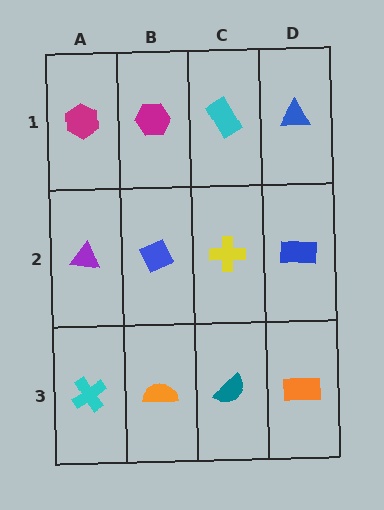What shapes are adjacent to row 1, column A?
A purple triangle (row 2, column A), a magenta hexagon (row 1, column B).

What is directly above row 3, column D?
A blue rectangle.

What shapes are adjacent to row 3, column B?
A blue diamond (row 2, column B), a cyan cross (row 3, column A), a teal semicircle (row 3, column C).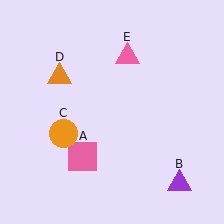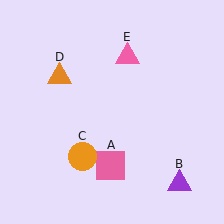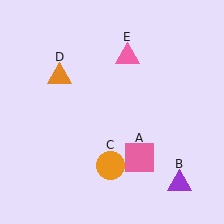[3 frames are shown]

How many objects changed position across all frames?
2 objects changed position: pink square (object A), orange circle (object C).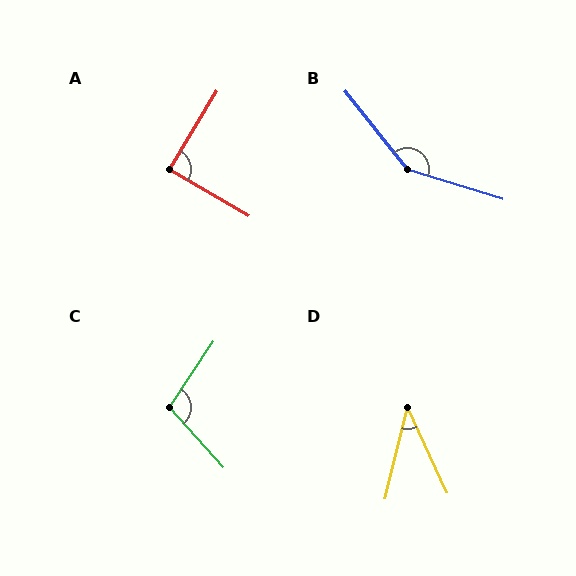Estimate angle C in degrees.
Approximately 104 degrees.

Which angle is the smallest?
D, at approximately 39 degrees.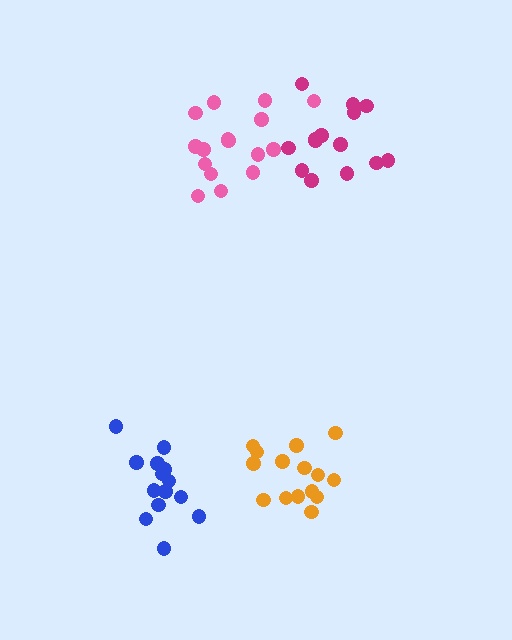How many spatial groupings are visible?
There are 4 spatial groupings.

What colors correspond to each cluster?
The clusters are colored: blue, magenta, pink, orange.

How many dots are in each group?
Group 1: 14 dots, Group 2: 14 dots, Group 3: 16 dots, Group 4: 15 dots (59 total).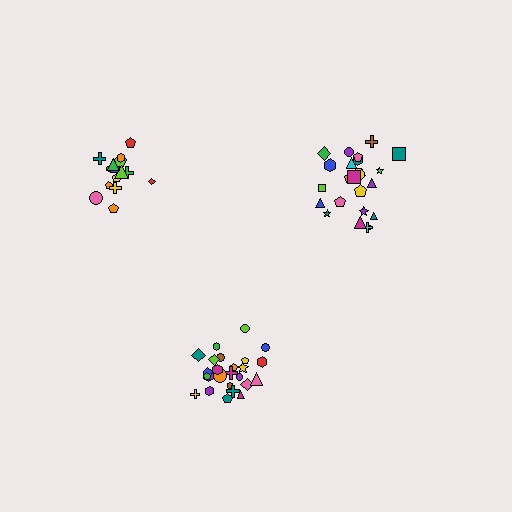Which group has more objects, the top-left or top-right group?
The top-right group.